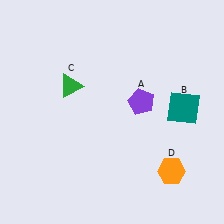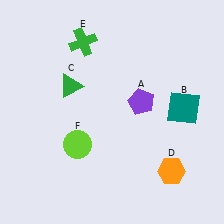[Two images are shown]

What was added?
A green cross (E), a lime circle (F) were added in Image 2.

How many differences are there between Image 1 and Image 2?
There are 2 differences between the two images.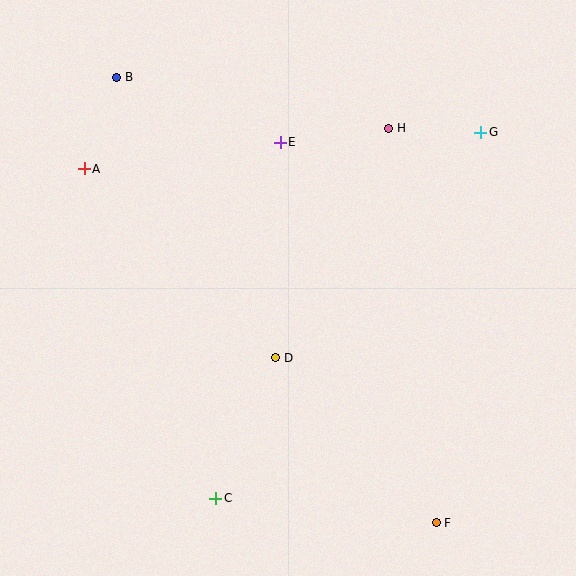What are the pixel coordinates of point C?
Point C is at (216, 498).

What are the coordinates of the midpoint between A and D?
The midpoint between A and D is at (180, 263).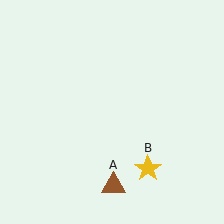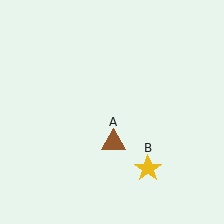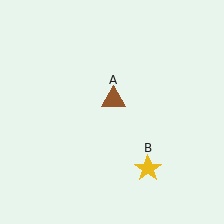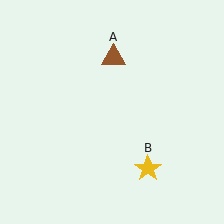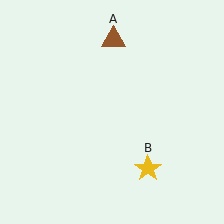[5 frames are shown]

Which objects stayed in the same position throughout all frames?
Yellow star (object B) remained stationary.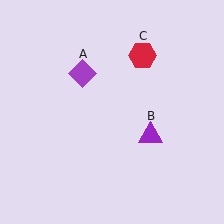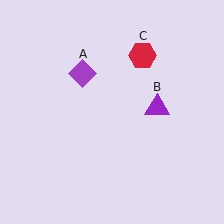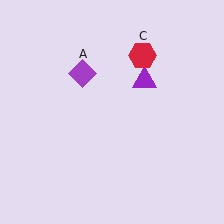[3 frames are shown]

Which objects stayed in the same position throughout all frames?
Purple diamond (object A) and red hexagon (object C) remained stationary.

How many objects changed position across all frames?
1 object changed position: purple triangle (object B).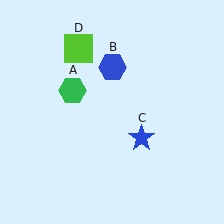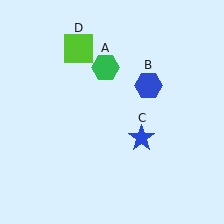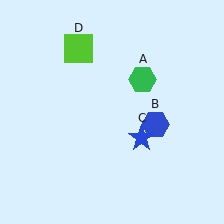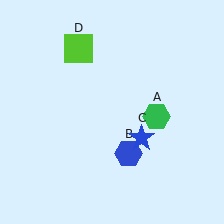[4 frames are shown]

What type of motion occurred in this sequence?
The green hexagon (object A), blue hexagon (object B) rotated clockwise around the center of the scene.